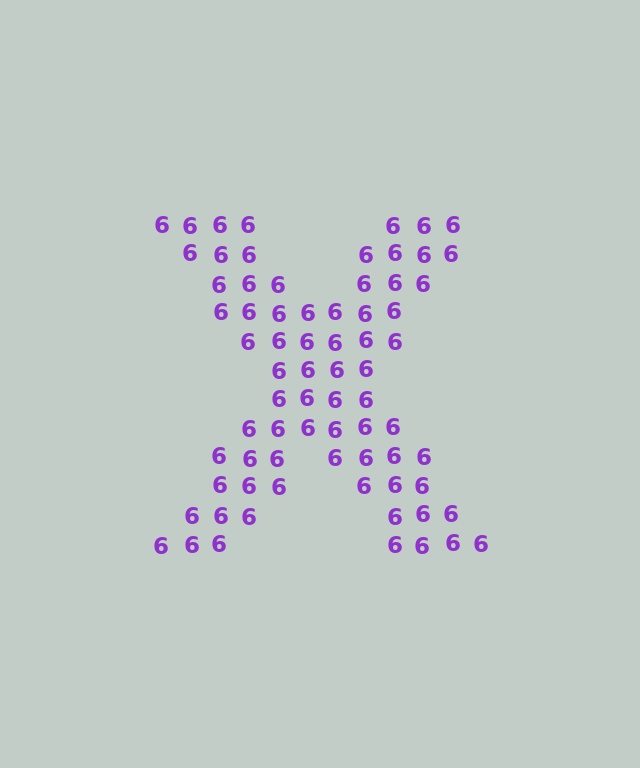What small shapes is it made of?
It is made of small digit 6's.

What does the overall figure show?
The overall figure shows the letter X.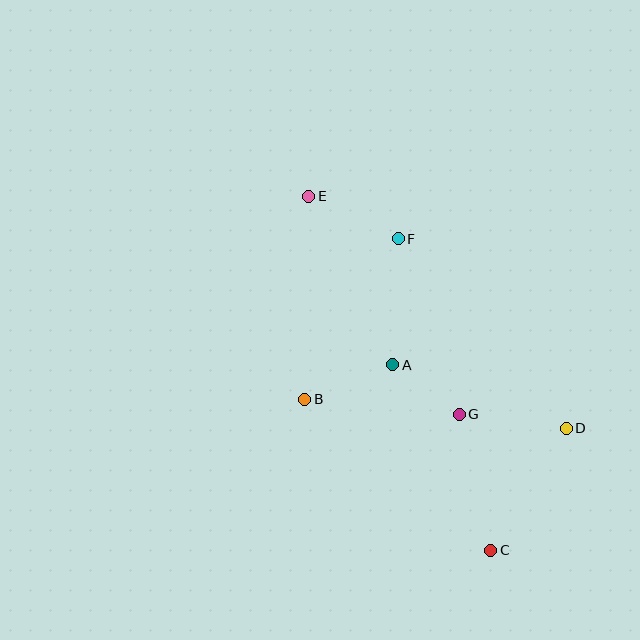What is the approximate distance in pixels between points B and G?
The distance between B and G is approximately 155 pixels.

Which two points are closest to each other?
Points A and G are closest to each other.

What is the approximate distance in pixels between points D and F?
The distance between D and F is approximately 253 pixels.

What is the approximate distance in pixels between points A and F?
The distance between A and F is approximately 127 pixels.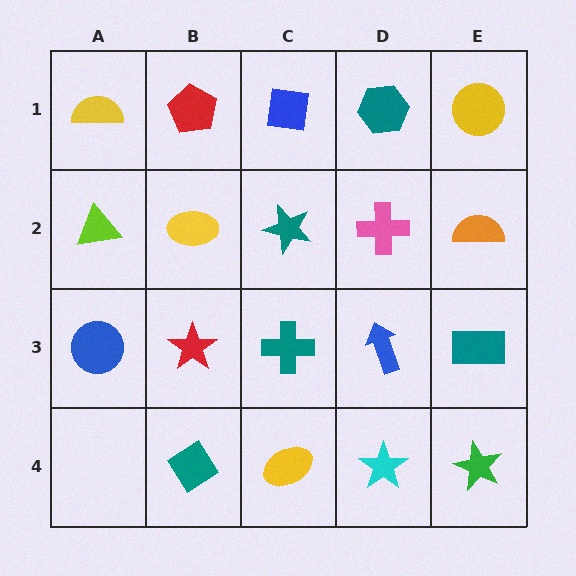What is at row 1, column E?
A yellow circle.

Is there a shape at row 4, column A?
No, that cell is empty.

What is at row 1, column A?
A yellow semicircle.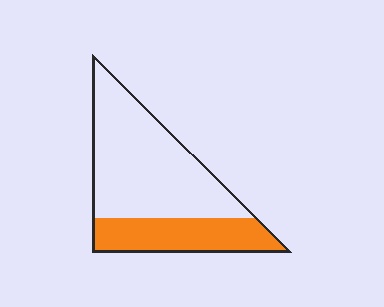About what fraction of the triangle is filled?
About one third (1/3).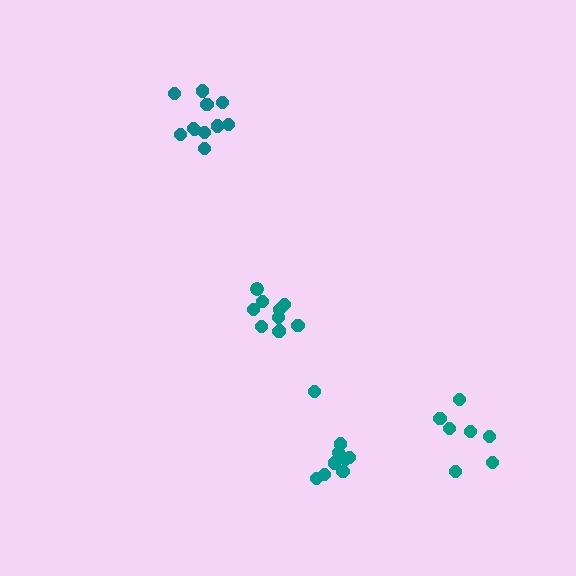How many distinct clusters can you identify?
There are 4 distinct clusters.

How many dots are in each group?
Group 1: 11 dots, Group 2: 10 dots, Group 3: 7 dots, Group 4: 10 dots (38 total).